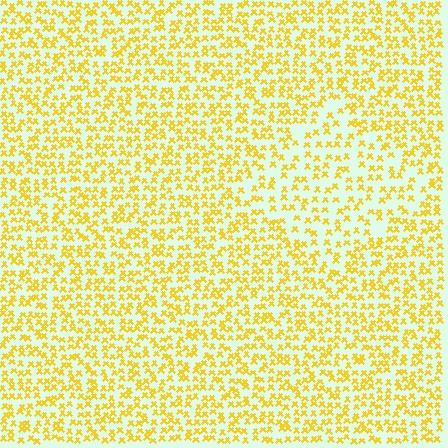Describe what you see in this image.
The image contains small yellow elements arranged at two different densities. A diamond-shaped region is visible where the elements are less densely packed than the surrounding area.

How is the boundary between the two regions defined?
The boundary is defined by a change in element density (approximately 1.6x ratio). All elements are the same color, size, and shape.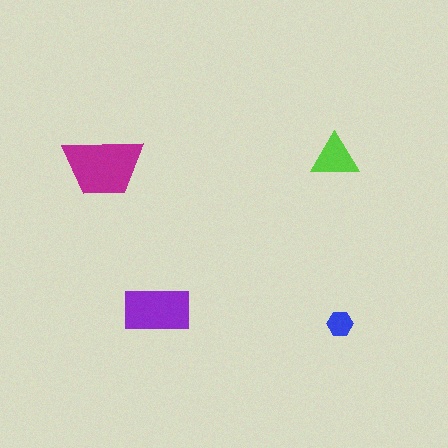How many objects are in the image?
There are 4 objects in the image.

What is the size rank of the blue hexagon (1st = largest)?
4th.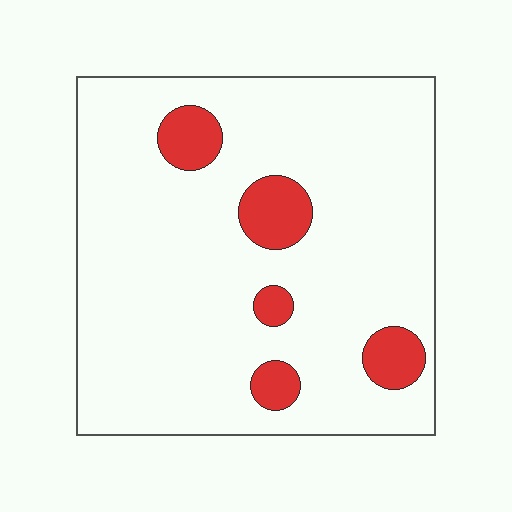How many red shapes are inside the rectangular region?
5.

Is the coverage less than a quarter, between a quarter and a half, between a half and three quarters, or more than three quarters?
Less than a quarter.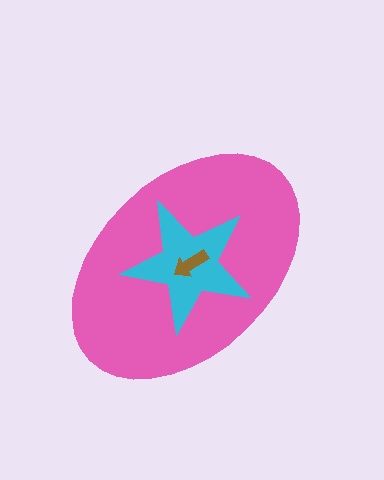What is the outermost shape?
The pink ellipse.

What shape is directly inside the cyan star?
The brown arrow.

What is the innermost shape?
The brown arrow.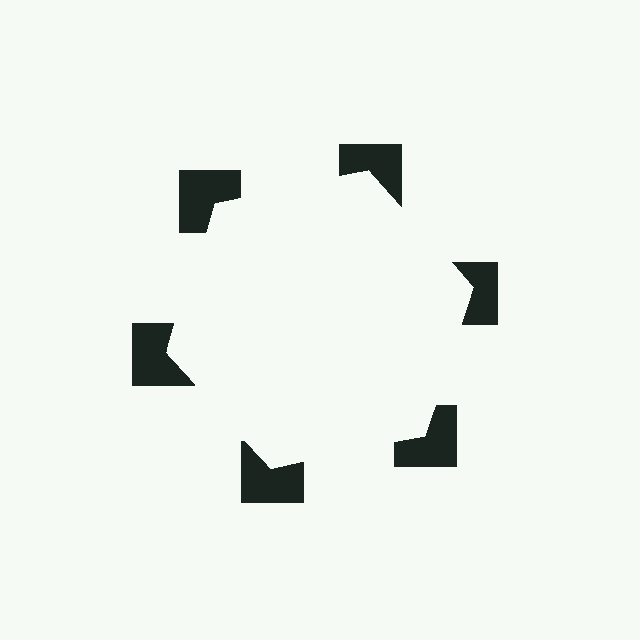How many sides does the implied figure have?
6 sides.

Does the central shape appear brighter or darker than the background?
It typically appears slightly brighter than the background, even though no actual brightness change is drawn.